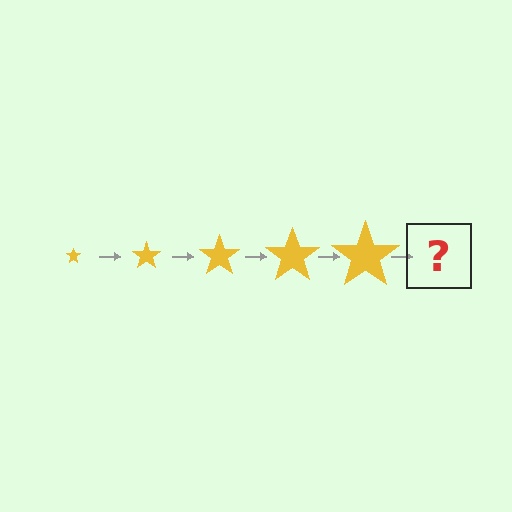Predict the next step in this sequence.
The next step is a yellow star, larger than the previous one.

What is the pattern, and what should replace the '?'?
The pattern is that the star gets progressively larger each step. The '?' should be a yellow star, larger than the previous one.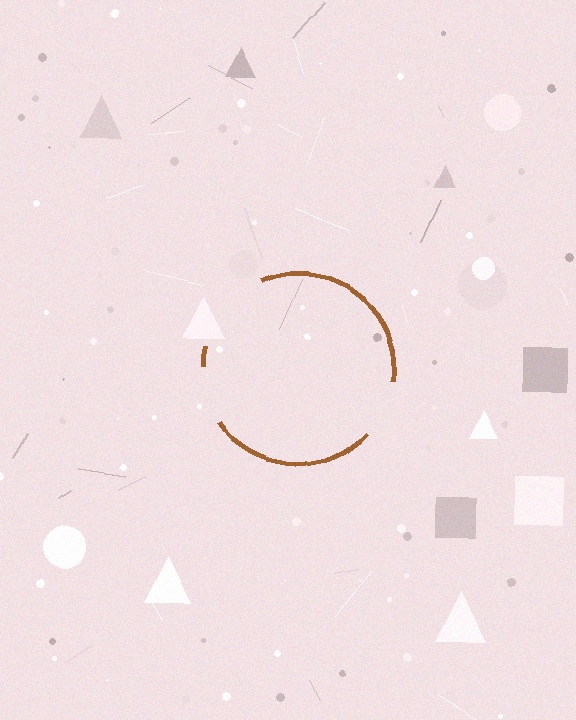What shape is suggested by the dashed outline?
The dashed outline suggests a circle.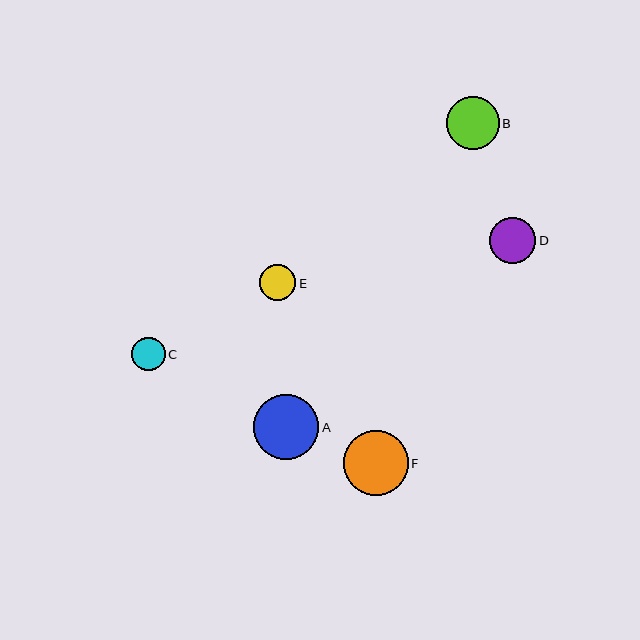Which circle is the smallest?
Circle C is the smallest with a size of approximately 34 pixels.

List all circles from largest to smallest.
From largest to smallest: F, A, B, D, E, C.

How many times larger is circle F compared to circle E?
Circle F is approximately 1.8 times the size of circle E.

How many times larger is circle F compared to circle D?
Circle F is approximately 1.4 times the size of circle D.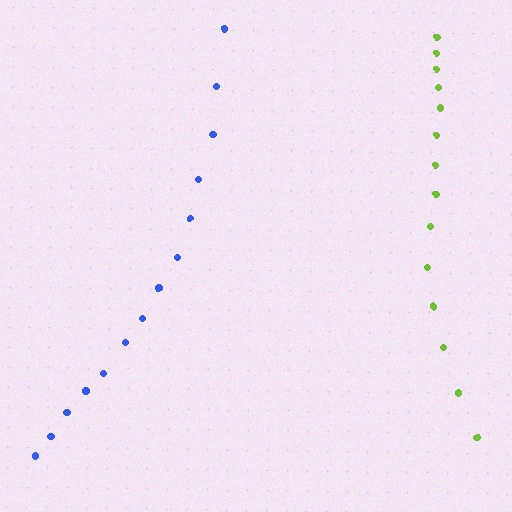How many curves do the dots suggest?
There are 2 distinct paths.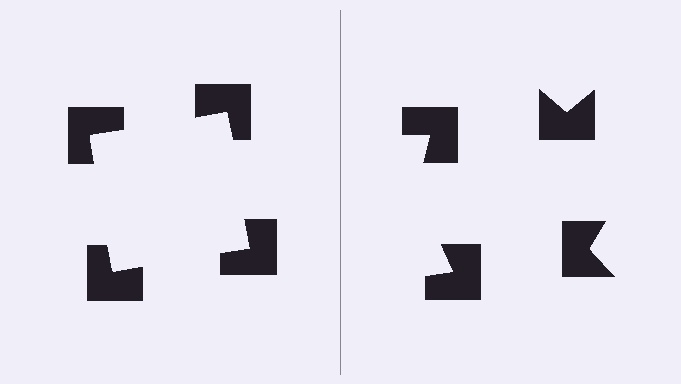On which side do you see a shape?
An illusory square appears on the left side. On the right side the wedge cuts are rotated, so no coherent shape forms.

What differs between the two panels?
The notched squares are positioned identically on both sides; only the wedge orientations differ. On the left they align to a square; on the right they are misaligned.